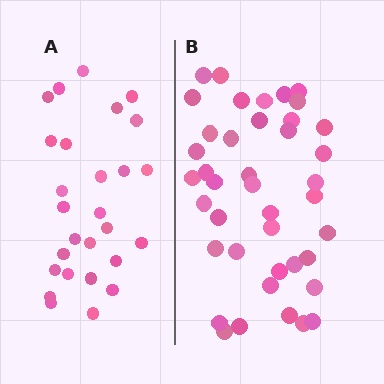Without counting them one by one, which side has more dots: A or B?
Region B (the right region) has more dots.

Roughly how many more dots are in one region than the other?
Region B has approximately 15 more dots than region A.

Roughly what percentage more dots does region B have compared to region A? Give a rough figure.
About 50% more.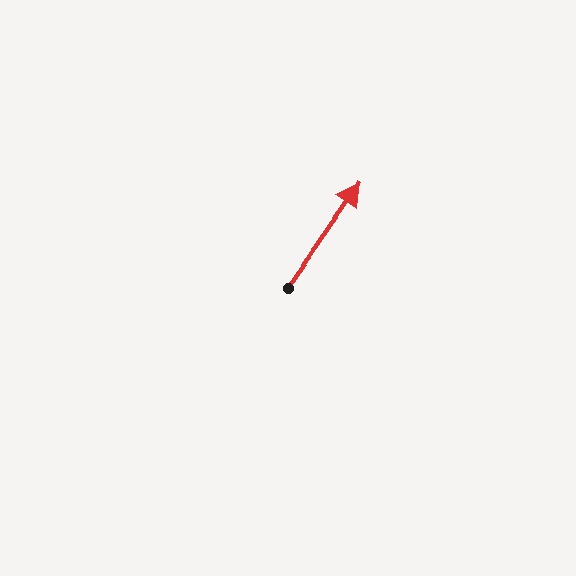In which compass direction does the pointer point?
Northeast.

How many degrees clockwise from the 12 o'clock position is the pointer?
Approximately 35 degrees.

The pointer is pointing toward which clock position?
Roughly 1 o'clock.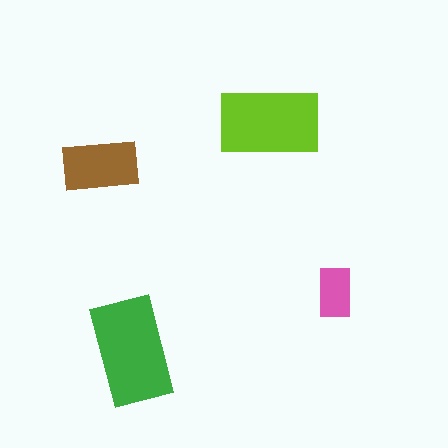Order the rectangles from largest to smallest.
the green one, the lime one, the brown one, the pink one.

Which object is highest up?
The lime rectangle is topmost.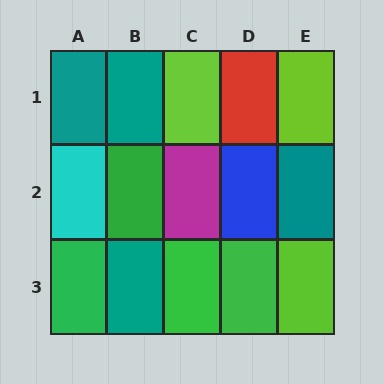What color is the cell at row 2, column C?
Magenta.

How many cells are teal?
4 cells are teal.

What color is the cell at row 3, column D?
Green.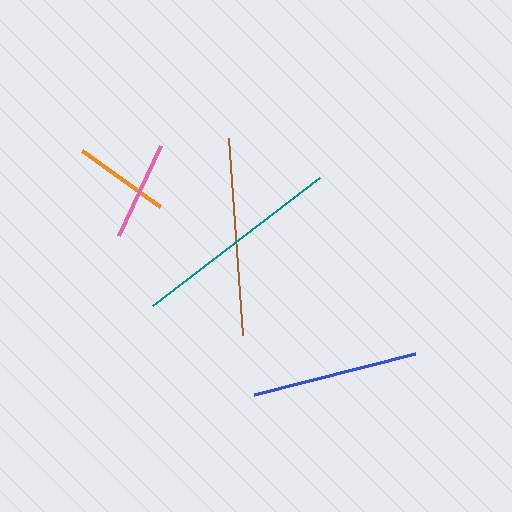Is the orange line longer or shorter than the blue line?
The blue line is longer than the orange line.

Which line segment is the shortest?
The orange line is the shortest at approximately 96 pixels.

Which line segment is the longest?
The teal line is the longest at approximately 210 pixels.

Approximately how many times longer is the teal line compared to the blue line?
The teal line is approximately 1.3 times the length of the blue line.